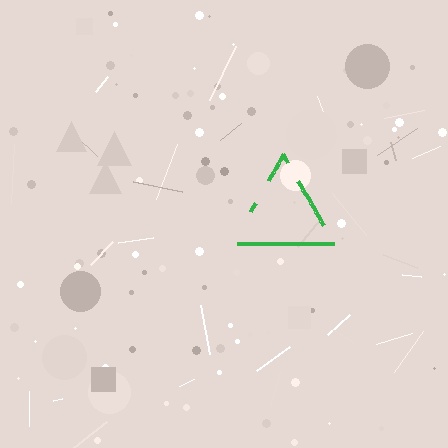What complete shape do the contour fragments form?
The contour fragments form a triangle.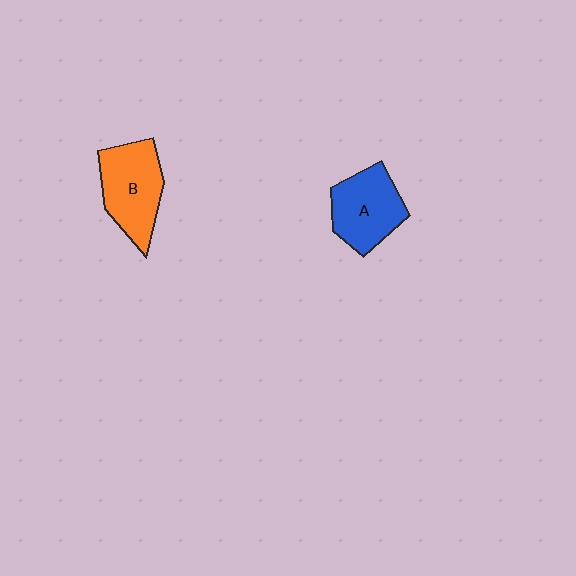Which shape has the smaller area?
Shape A (blue).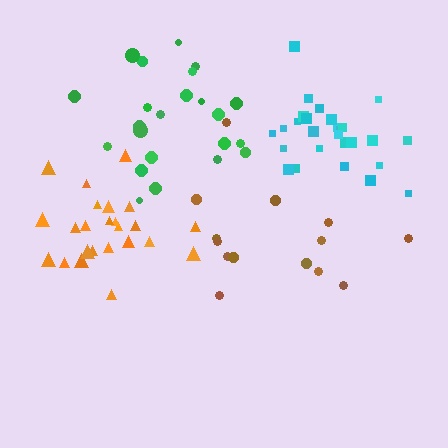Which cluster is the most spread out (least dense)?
Brown.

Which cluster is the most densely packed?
Cyan.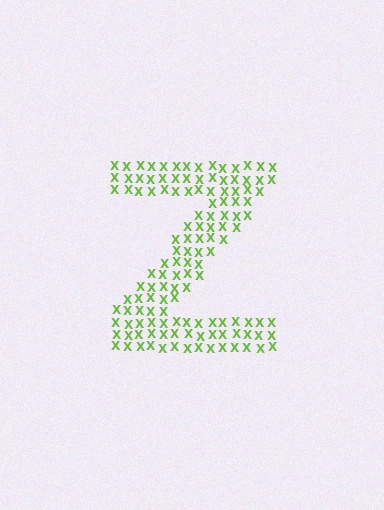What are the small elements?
The small elements are letter X's.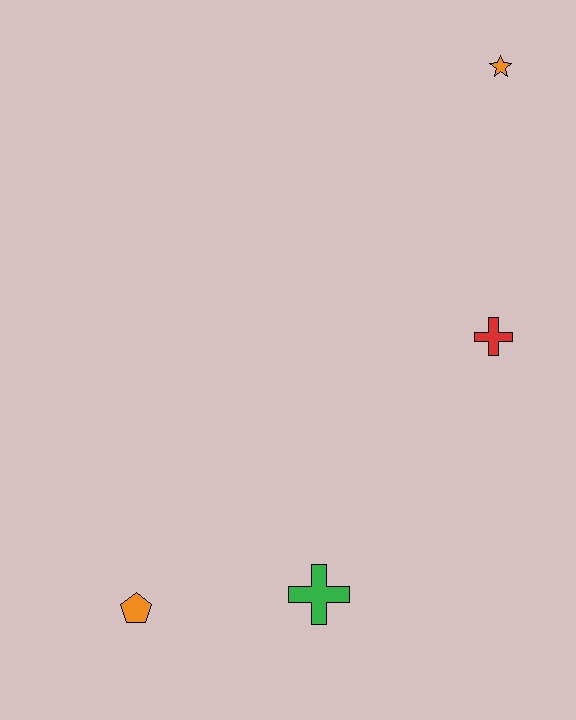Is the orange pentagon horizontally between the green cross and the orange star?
No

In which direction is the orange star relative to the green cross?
The orange star is above the green cross.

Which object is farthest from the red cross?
The orange pentagon is farthest from the red cross.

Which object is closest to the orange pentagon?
The green cross is closest to the orange pentagon.